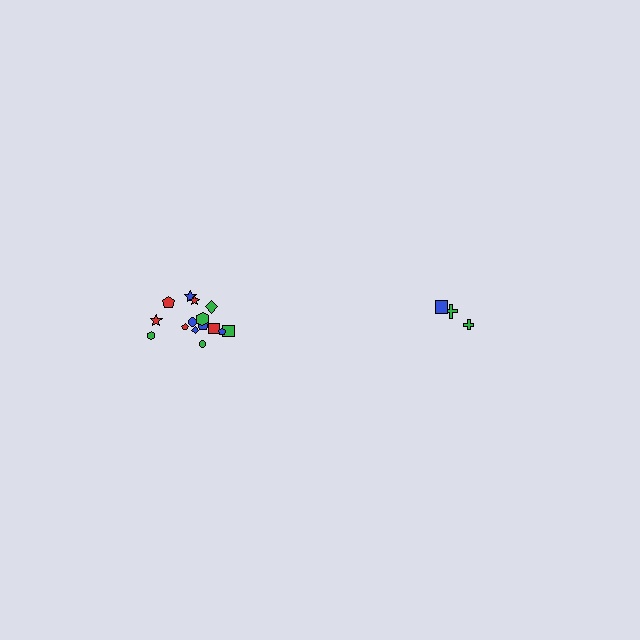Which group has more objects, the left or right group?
The left group.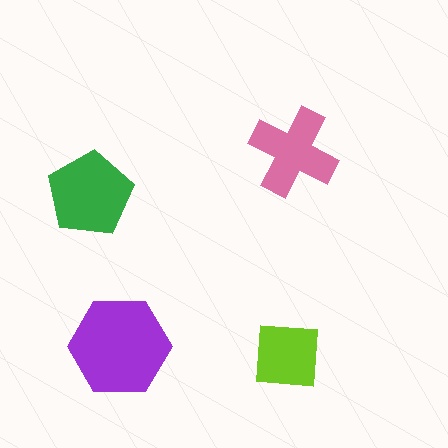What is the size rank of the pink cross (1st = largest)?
3rd.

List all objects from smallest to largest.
The lime square, the pink cross, the green pentagon, the purple hexagon.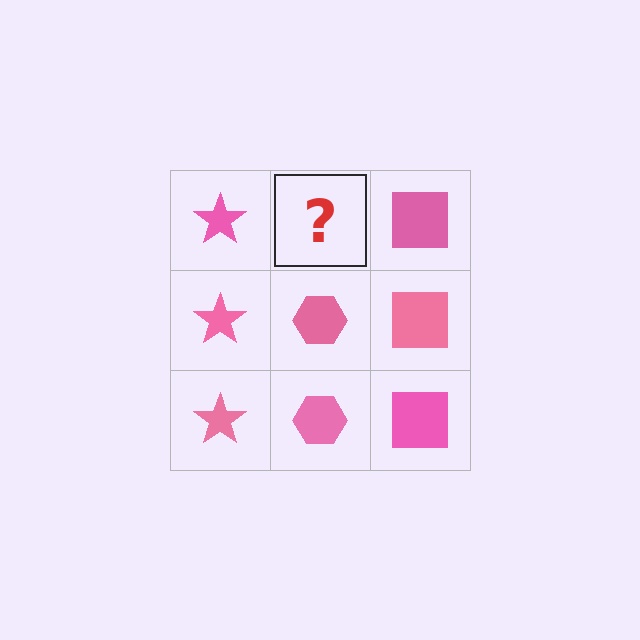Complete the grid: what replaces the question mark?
The question mark should be replaced with a pink hexagon.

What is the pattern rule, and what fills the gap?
The rule is that each column has a consistent shape. The gap should be filled with a pink hexagon.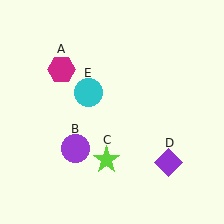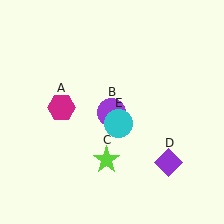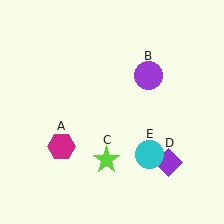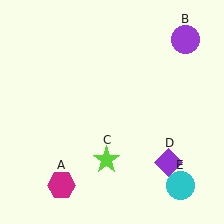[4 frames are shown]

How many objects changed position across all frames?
3 objects changed position: magenta hexagon (object A), purple circle (object B), cyan circle (object E).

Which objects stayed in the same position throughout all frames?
Lime star (object C) and purple diamond (object D) remained stationary.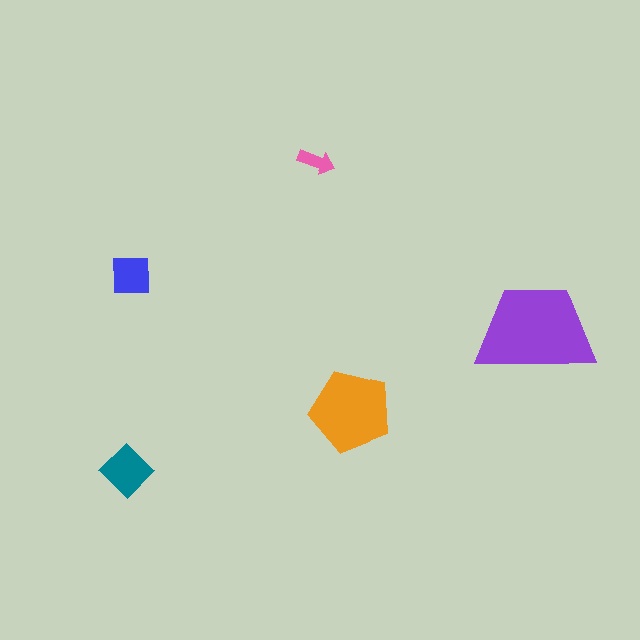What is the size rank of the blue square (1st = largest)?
4th.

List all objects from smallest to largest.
The pink arrow, the blue square, the teal diamond, the orange pentagon, the purple trapezoid.